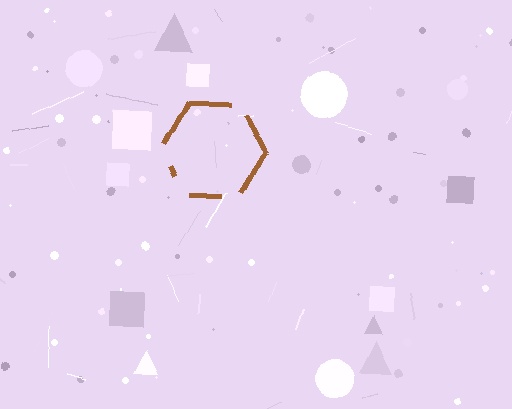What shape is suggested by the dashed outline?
The dashed outline suggests a hexagon.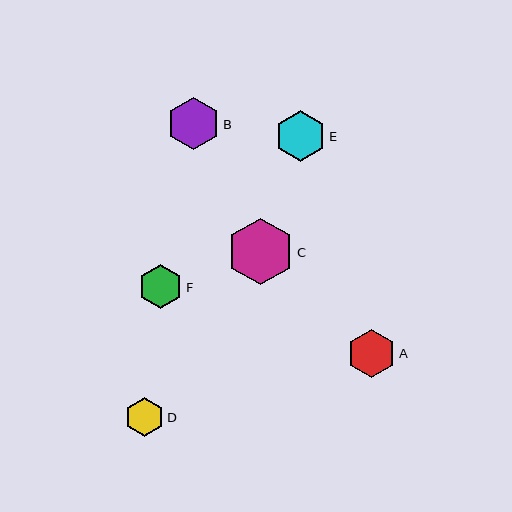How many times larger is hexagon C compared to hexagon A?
Hexagon C is approximately 1.4 times the size of hexagon A.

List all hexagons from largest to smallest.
From largest to smallest: C, B, E, A, F, D.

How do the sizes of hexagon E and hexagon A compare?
Hexagon E and hexagon A are approximately the same size.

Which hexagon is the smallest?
Hexagon D is the smallest with a size of approximately 39 pixels.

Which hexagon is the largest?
Hexagon C is the largest with a size of approximately 67 pixels.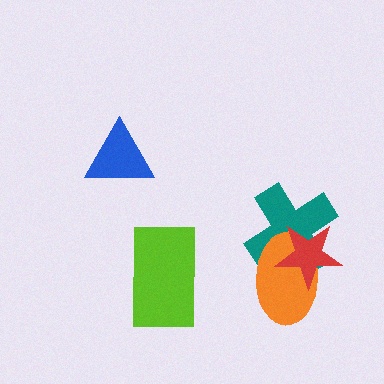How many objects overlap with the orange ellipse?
2 objects overlap with the orange ellipse.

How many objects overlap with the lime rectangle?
0 objects overlap with the lime rectangle.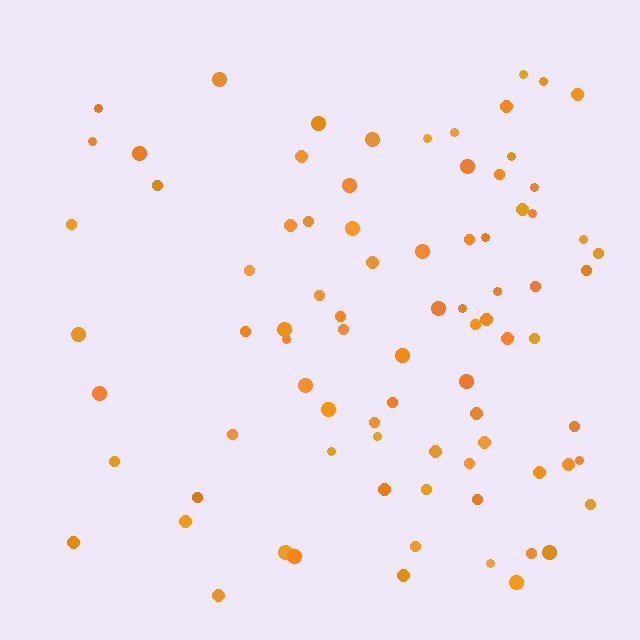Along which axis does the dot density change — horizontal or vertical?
Horizontal.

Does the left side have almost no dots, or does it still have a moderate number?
Still a moderate number, just noticeably fewer than the right.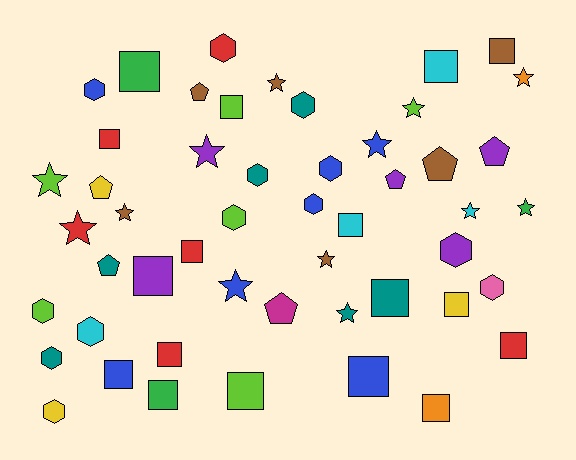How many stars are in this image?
There are 13 stars.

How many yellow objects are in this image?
There are 3 yellow objects.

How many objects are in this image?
There are 50 objects.